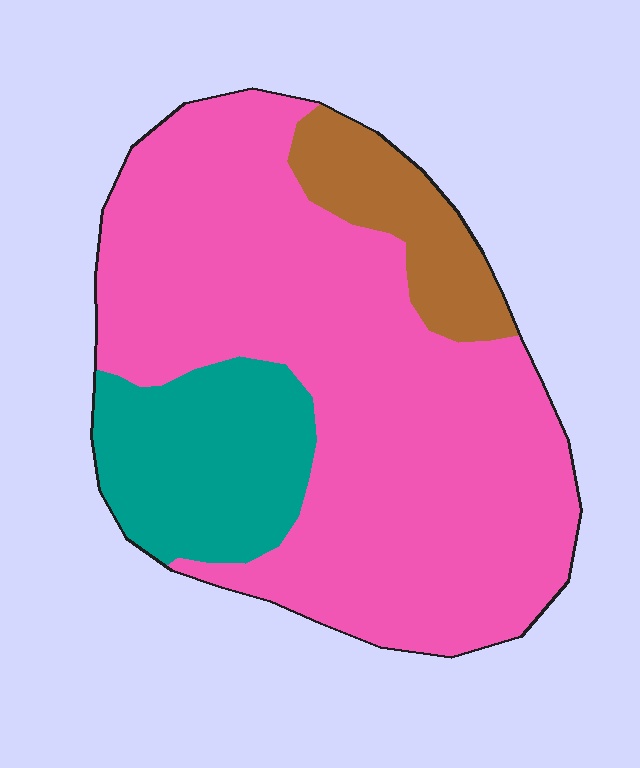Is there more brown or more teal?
Teal.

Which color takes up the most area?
Pink, at roughly 70%.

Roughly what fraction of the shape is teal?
Teal covers roughly 20% of the shape.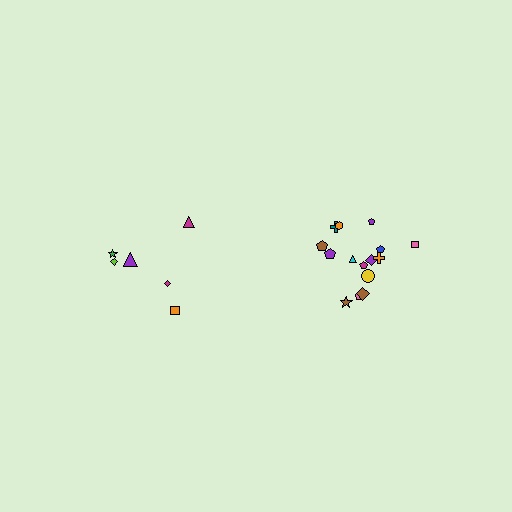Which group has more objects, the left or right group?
The right group.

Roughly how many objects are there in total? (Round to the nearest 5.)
Roughly 20 objects in total.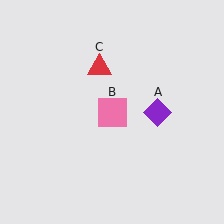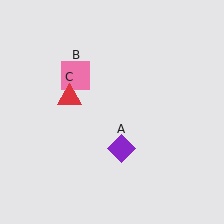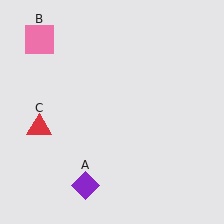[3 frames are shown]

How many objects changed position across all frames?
3 objects changed position: purple diamond (object A), pink square (object B), red triangle (object C).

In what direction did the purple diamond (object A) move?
The purple diamond (object A) moved down and to the left.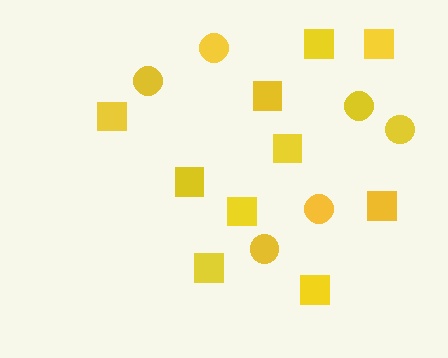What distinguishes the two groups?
There are 2 groups: one group of circles (6) and one group of squares (10).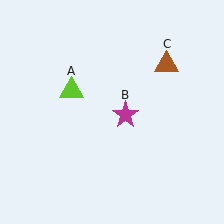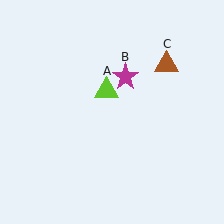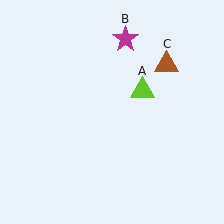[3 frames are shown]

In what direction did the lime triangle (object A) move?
The lime triangle (object A) moved right.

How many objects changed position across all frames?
2 objects changed position: lime triangle (object A), magenta star (object B).